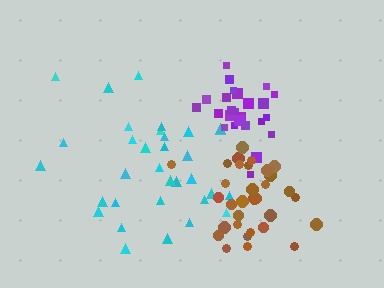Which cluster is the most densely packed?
Purple.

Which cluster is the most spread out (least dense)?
Cyan.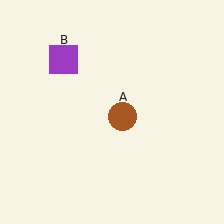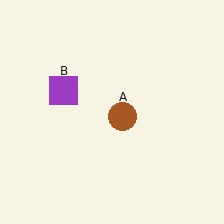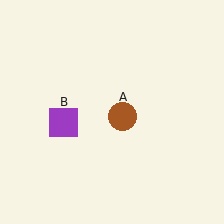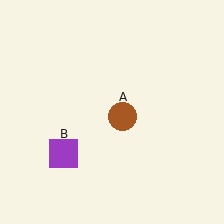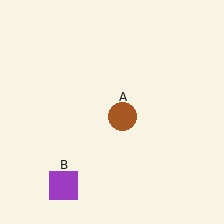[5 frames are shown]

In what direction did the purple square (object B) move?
The purple square (object B) moved down.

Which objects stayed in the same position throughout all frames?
Brown circle (object A) remained stationary.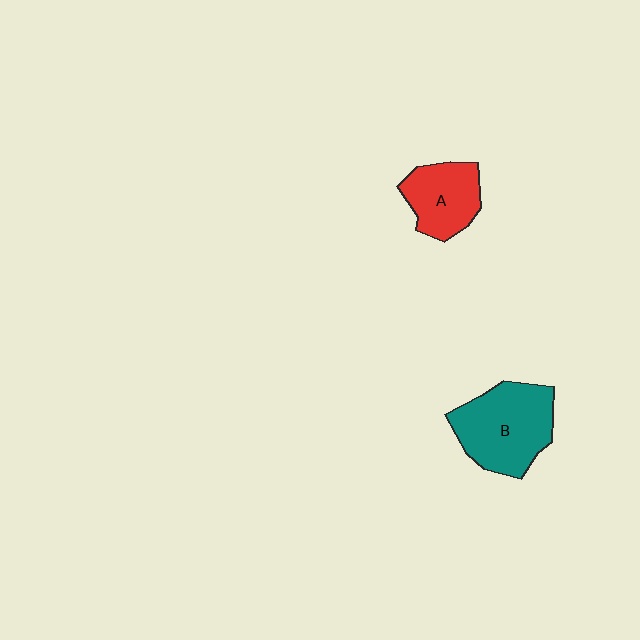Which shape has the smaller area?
Shape A (red).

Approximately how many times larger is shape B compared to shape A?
Approximately 1.5 times.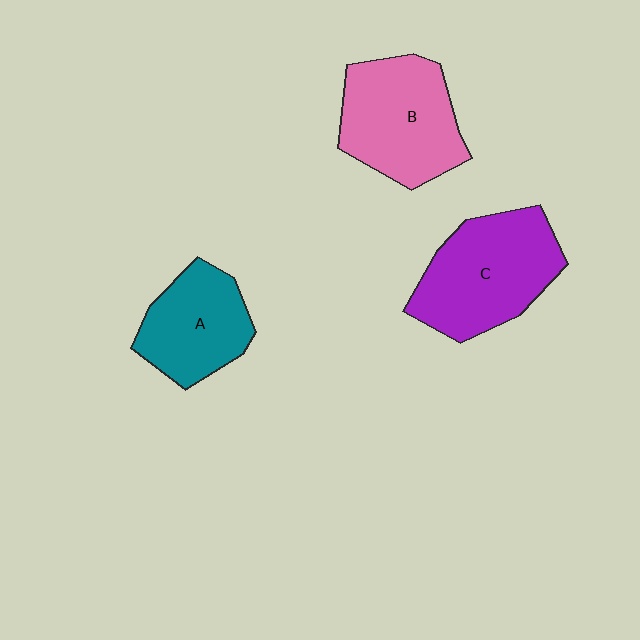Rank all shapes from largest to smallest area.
From largest to smallest: C (purple), B (pink), A (teal).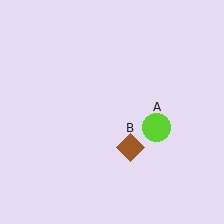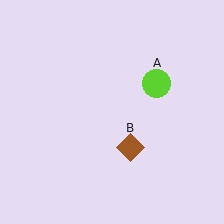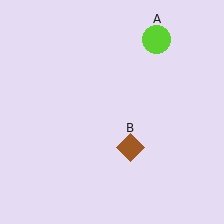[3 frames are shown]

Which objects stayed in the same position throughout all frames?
Brown diamond (object B) remained stationary.